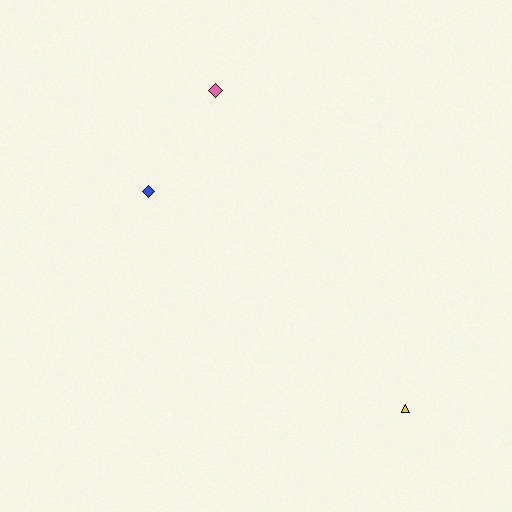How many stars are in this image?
There are no stars.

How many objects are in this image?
There are 3 objects.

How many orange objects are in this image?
There are no orange objects.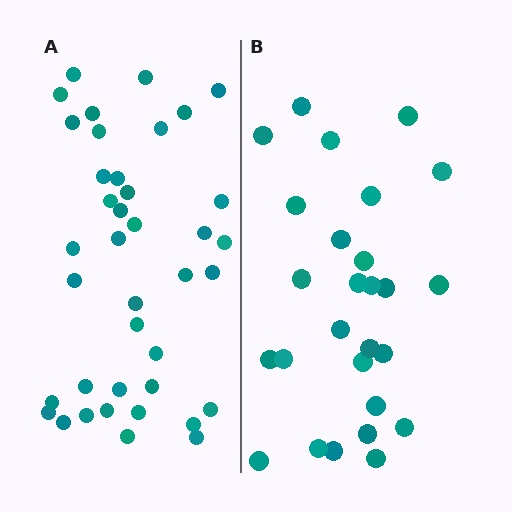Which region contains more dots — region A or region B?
Region A (the left region) has more dots.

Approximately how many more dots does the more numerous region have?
Region A has roughly 12 or so more dots than region B.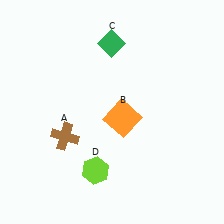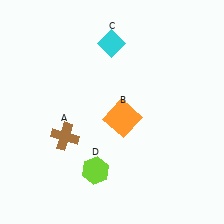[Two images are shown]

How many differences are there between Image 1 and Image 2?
There is 1 difference between the two images.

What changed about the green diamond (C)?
In Image 1, C is green. In Image 2, it changed to cyan.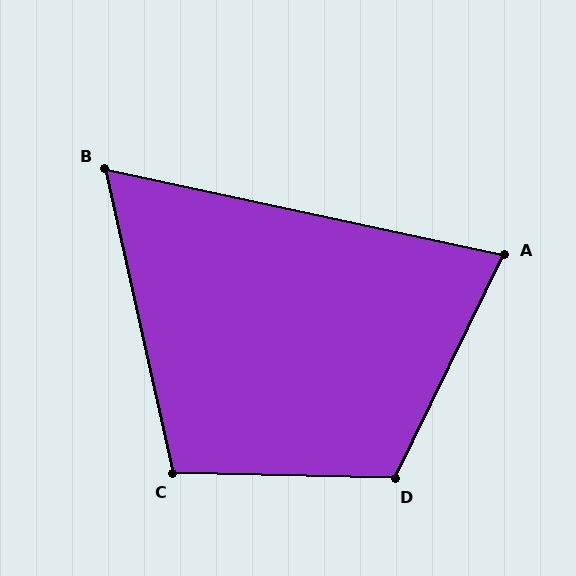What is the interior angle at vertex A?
Approximately 76 degrees (acute).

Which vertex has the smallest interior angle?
B, at approximately 65 degrees.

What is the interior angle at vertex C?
Approximately 104 degrees (obtuse).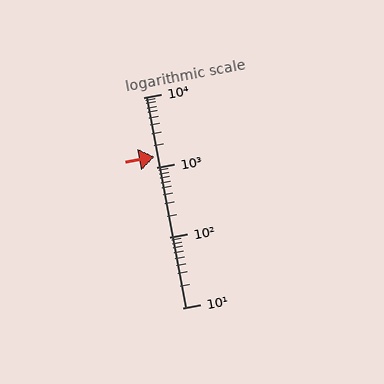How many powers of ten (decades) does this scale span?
The scale spans 3 decades, from 10 to 10000.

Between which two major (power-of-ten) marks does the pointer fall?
The pointer is between 1000 and 10000.